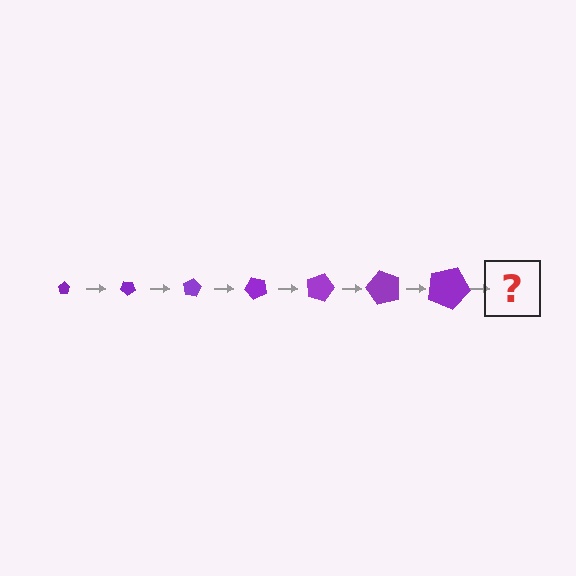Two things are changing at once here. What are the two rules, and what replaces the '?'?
The two rules are that the pentagon grows larger each step and it rotates 40 degrees each step. The '?' should be a pentagon, larger than the previous one and rotated 280 degrees from the start.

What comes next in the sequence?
The next element should be a pentagon, larger than the previous one and rotated 280 degrees from the start.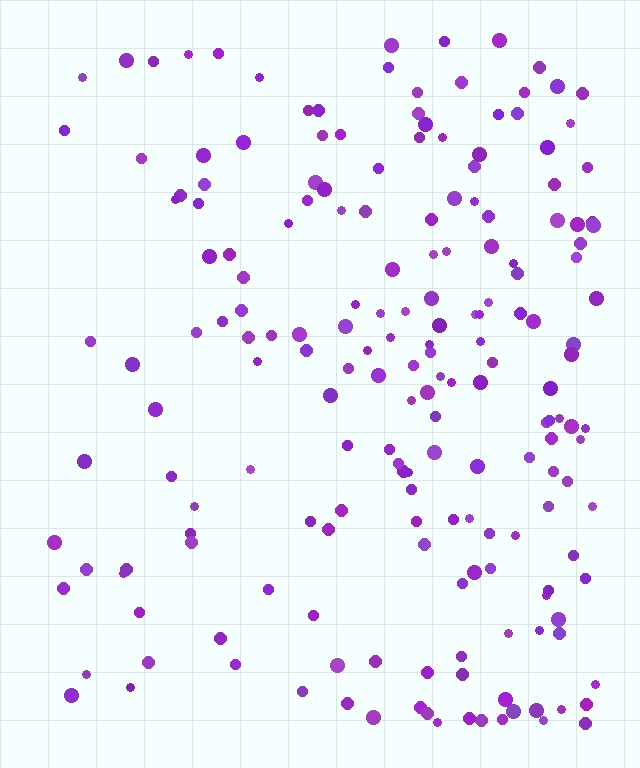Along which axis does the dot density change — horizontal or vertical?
Horizontal.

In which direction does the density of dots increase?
From left to right, with the right side densest.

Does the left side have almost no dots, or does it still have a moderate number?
Still a moderate number, just noticeably fewer than the right.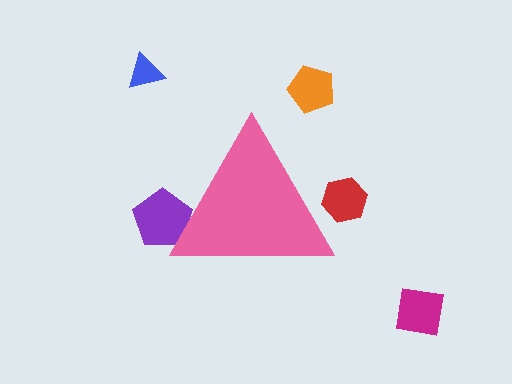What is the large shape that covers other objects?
A pink triangle.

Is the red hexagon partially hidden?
Yes, the red hexagon is partially hidden behind the pink triangle.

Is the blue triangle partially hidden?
No, the blue triangle is fully visible.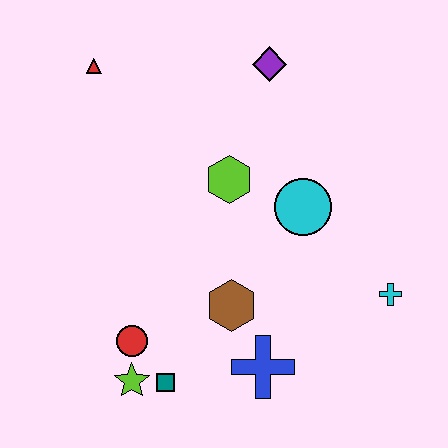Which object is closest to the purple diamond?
The lime hexagon is closest to the purple diamond.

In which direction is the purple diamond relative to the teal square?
The purple diamond is above the teal square.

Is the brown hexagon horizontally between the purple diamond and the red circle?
Yes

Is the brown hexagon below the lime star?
No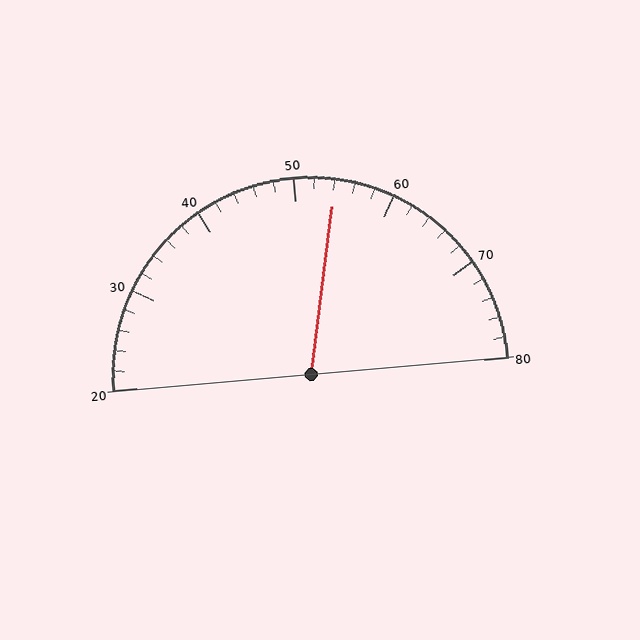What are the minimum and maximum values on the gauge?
The gauge ranges from 20 to 80.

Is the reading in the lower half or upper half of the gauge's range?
The reading is in the upper half of the range (20 to 80).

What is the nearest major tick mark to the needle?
The nearest major tick mark is 50.